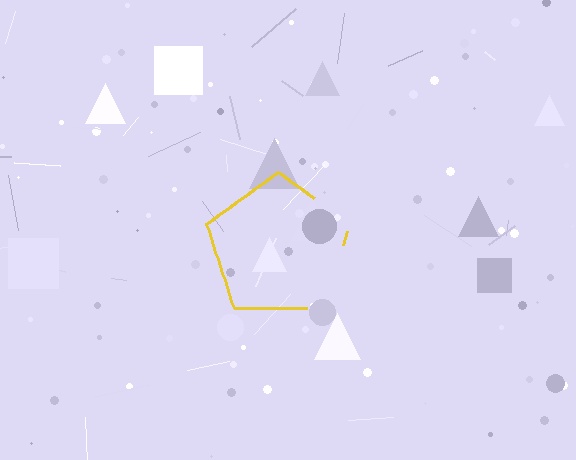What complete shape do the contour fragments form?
The contour fragments form a pentagon.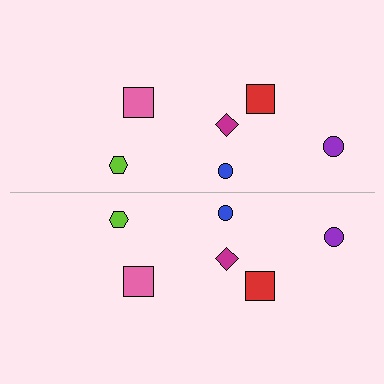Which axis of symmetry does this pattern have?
The pattern has a horizontal axis of symmetry running through the center of the image.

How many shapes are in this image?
There are 12 shapes in this image.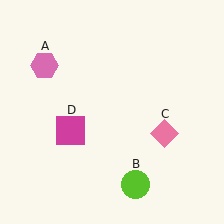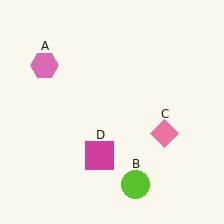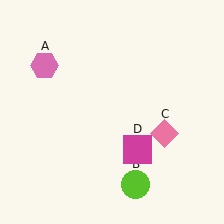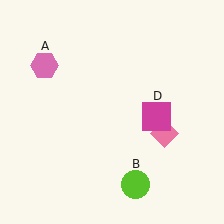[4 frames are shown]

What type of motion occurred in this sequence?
The magenta square (object D) rotated counterclockwise around the center of the scene.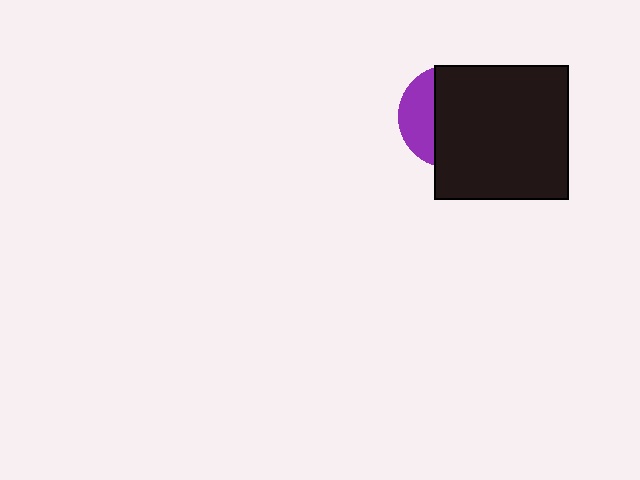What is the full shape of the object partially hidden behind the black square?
The partially hidden object is a purple circle.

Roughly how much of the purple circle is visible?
A small part of it is visible (roughly 31%).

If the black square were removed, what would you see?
You would see the complete purple circle.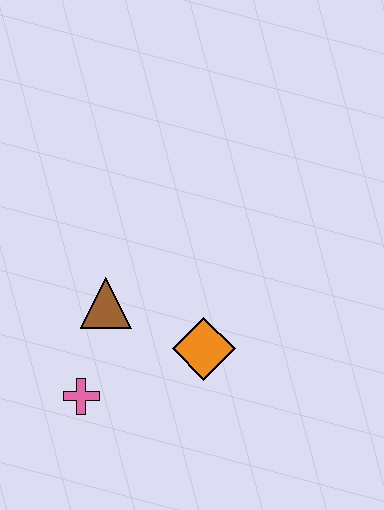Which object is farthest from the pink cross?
The orange diamond is farthest from the pink cross.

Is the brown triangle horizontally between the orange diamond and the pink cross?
Yes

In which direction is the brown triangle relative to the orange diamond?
The brown triangle is to the left of the orange diamond.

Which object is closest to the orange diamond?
The brown triangle is closest to the orange diamond.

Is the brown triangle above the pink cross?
Yes